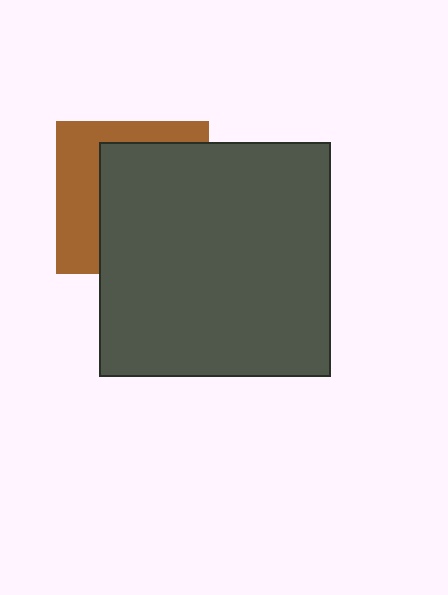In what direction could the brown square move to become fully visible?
The brown square could move left. That would shift it out from behind the dark gray rectangle entirely.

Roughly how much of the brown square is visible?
A small part of it is visible (roughly 38%).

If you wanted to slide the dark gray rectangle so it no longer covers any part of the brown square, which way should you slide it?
Slide it right — that is the most direct way to separate the two shapes.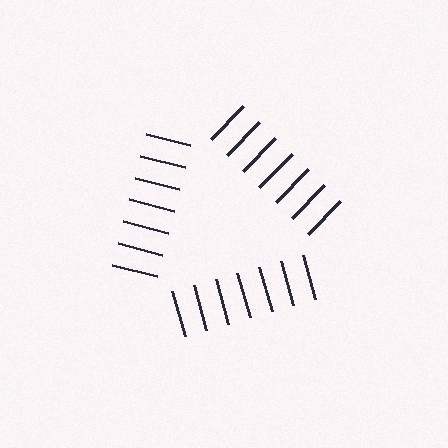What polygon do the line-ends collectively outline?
An illusory triangle — the line segments terminate on its edges but no continuous stroke is drawn.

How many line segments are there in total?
21 — 7 along each of the 3 edges.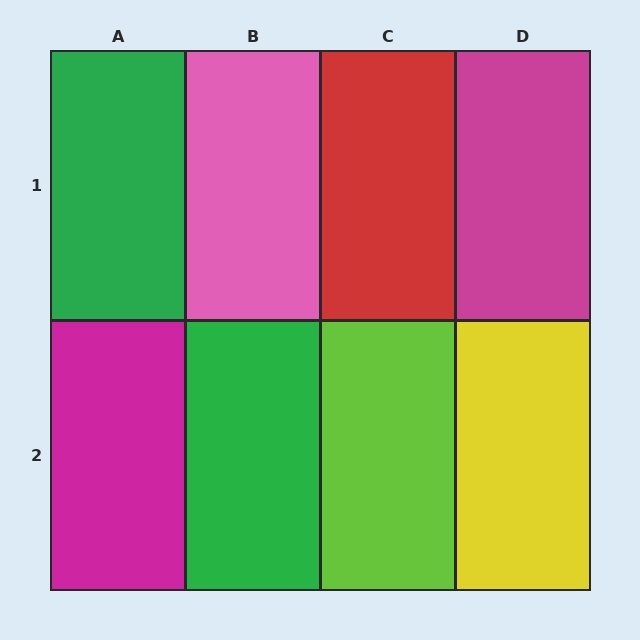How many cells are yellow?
1 cell is yellow.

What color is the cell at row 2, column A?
Magenta.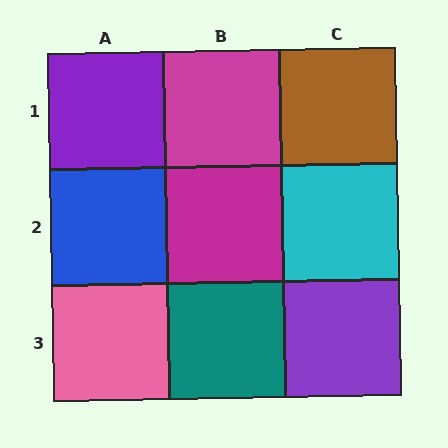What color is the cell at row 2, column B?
Magenta.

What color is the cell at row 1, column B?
Magenta.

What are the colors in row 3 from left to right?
Pink, teal, purple.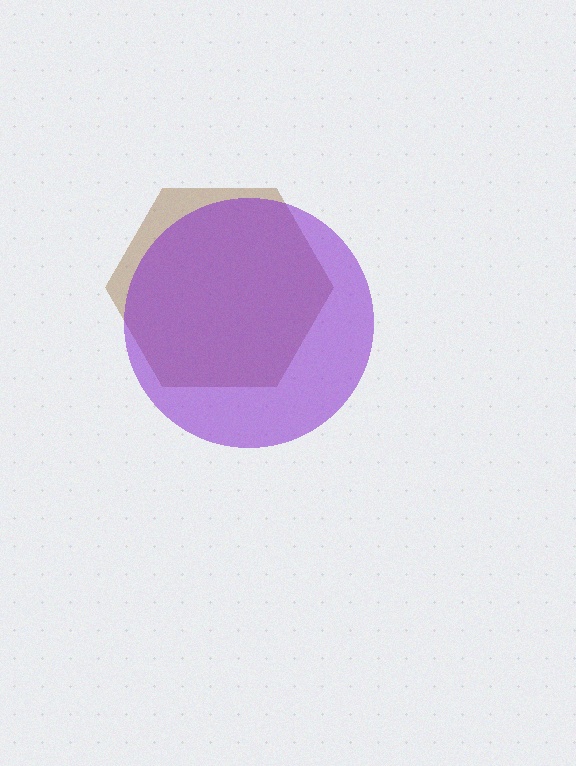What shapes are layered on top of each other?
The layered shapes are: a brown hexagon, a purple circle.